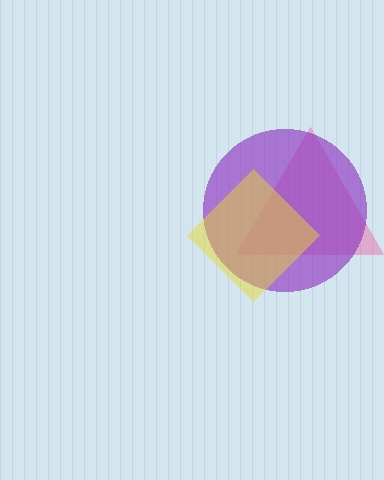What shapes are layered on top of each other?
The layered shapes are: a pink triangle, a purple circle, a yellow diamond.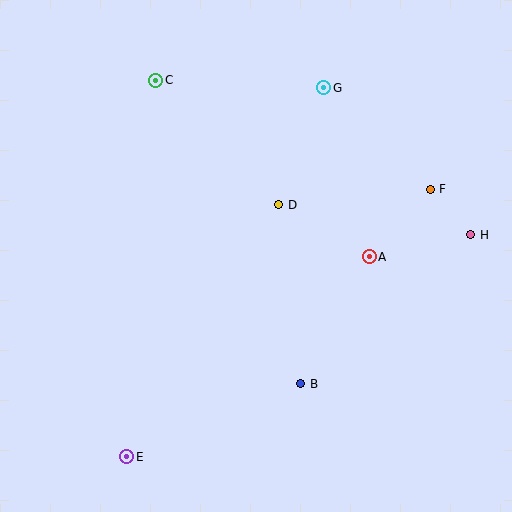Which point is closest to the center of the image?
Point D at (279, 205) is closest to the center.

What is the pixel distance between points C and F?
The distance between C and F is 295 pixels.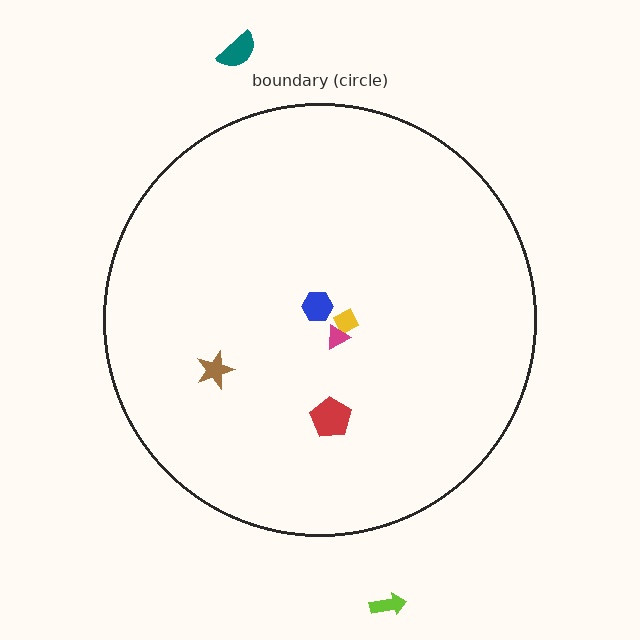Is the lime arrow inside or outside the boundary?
Outside.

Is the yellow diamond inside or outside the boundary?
Inside.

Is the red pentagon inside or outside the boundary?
Inside.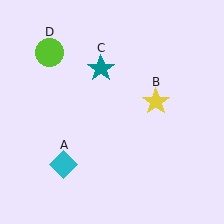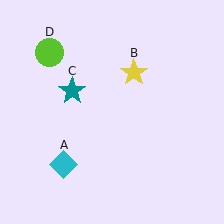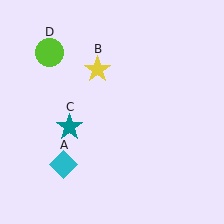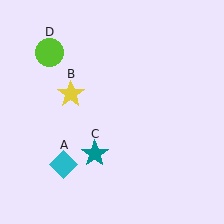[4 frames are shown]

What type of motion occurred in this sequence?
The yellow star (object B), teal star (object C) rotated counterclockwise around the center of the scene.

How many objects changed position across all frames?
2 objects changed position: yellow star (object B), teal star (object C).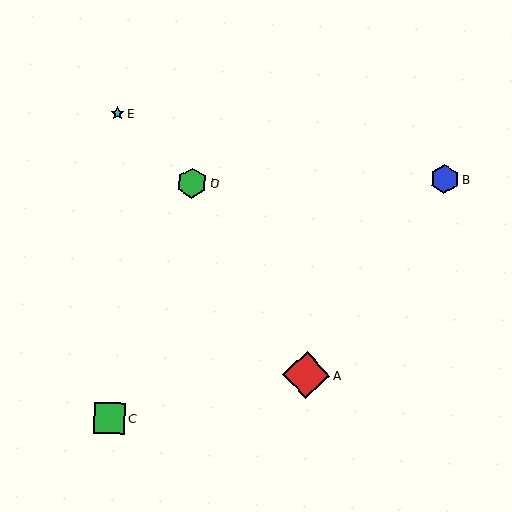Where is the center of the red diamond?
The center of the red diamond is at (306, 375).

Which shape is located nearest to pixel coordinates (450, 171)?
The blue hexagon (labeled B) at (444, 179) is nearest to that location.